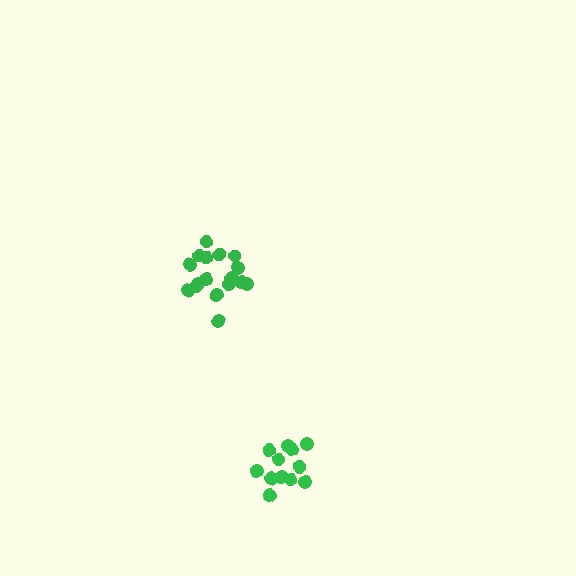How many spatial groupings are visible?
There are 2 spatial groupings.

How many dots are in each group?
Group 1: 12 dots, Group 2: 17 dots (29 total).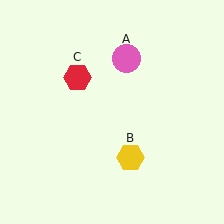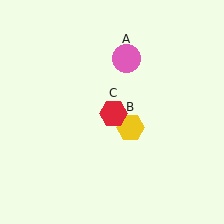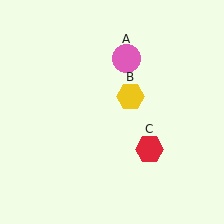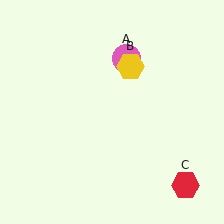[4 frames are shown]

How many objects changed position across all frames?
2 objects changed position: yellow hexagon (object B), red hexagon (object C).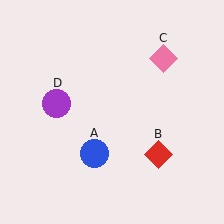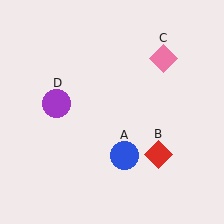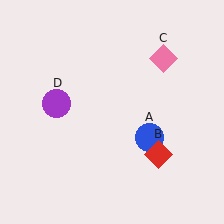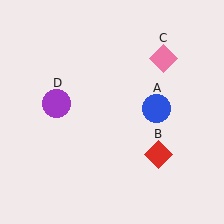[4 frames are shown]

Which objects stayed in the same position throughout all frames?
Red diamond (object B) and pink diamond (object C) and purple circle (object D) remained stationary.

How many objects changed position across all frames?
1 object changed position: blue circle (object A).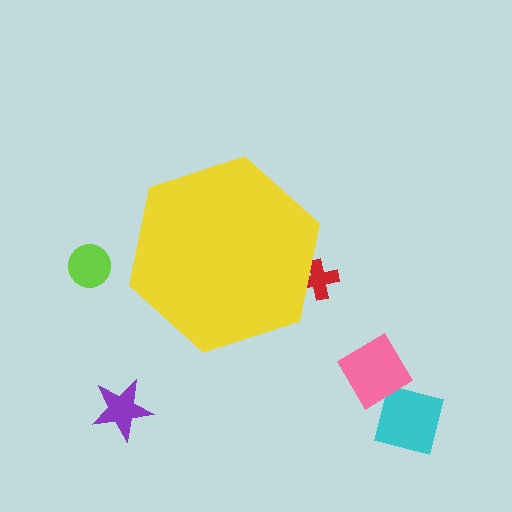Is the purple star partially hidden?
No, the purple star is fully visible.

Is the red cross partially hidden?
Yes, the red cross is partially hidden behind the yellow hexagon.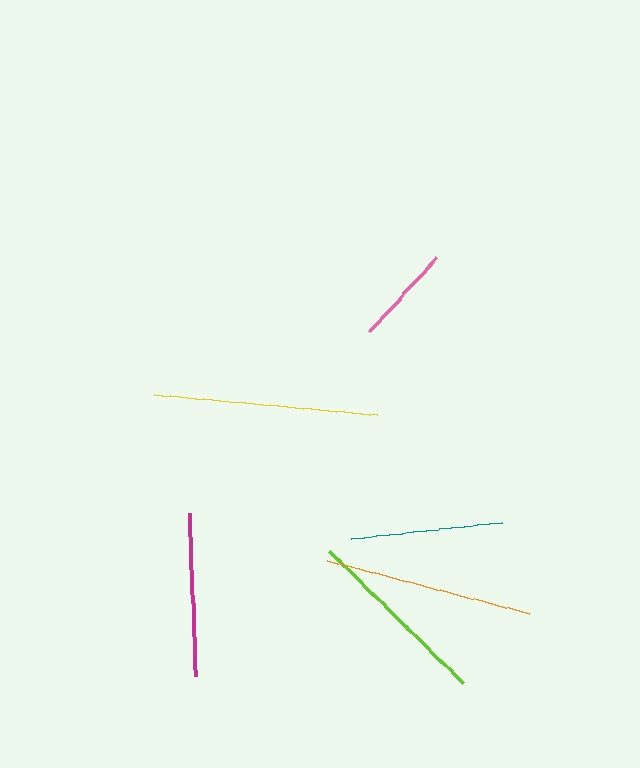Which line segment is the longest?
The yellow line is the longest at approximately 223 pixels.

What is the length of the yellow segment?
The yellow segment is approximately 223 pixels long.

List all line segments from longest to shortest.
From longest to shortest: yellow, orange, lime, magenta, teal, pink.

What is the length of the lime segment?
The lime segment is approximately 189 pixels long.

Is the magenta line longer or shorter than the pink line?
The magenta line is longer than the pink line.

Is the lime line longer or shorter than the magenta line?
The lime line is longer than the magenta line.